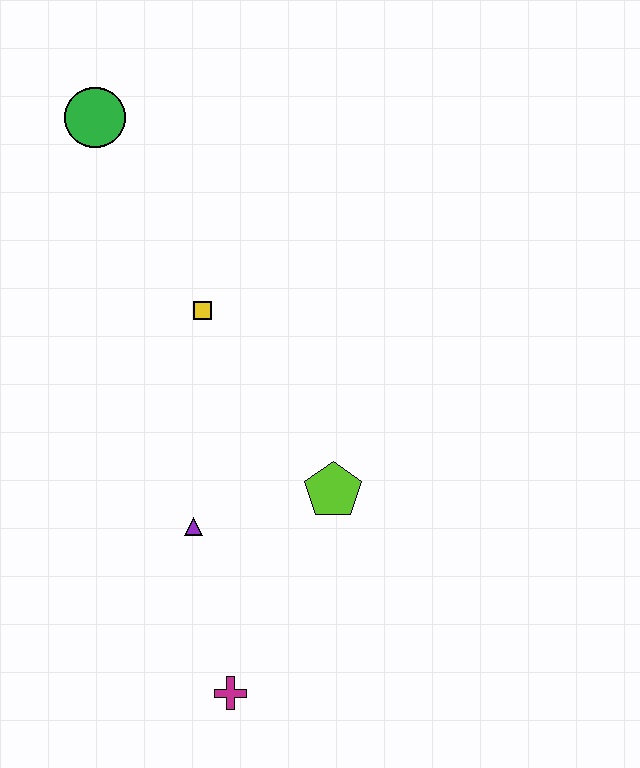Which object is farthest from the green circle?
The magenta cross is farthest from the green circle.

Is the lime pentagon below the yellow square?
Yes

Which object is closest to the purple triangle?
The lime pentagon is closest to the purple triangle.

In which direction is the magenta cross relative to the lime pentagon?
The magenta cross is below the lime pentagon.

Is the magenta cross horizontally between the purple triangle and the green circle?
No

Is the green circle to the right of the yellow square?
No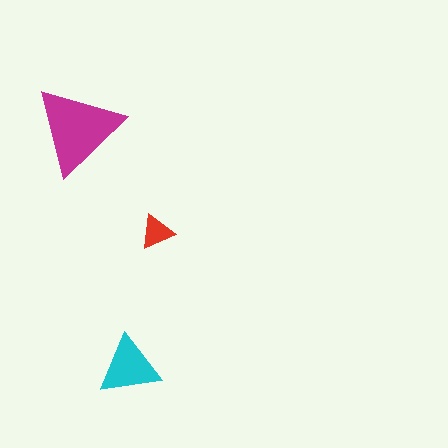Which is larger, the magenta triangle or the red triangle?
The magenta one.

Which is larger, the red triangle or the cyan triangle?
The cyan one.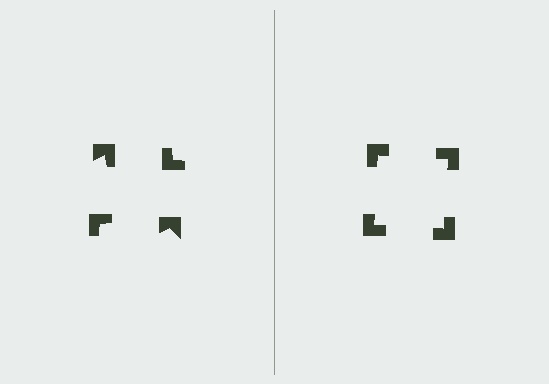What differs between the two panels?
The notched squares are positioned identically on both sides; only the wedge orientations differ. On the right they align to a square; on the left they are misaligned.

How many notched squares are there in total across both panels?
8 — 4 on each side.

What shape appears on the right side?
An illusory square.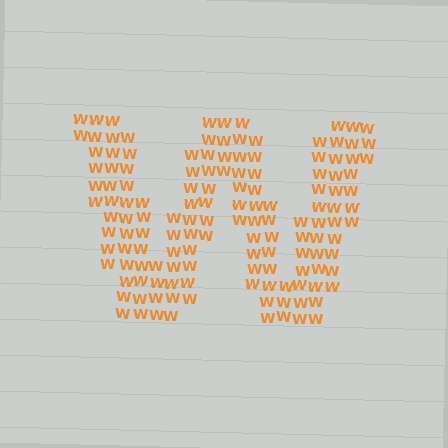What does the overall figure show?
The overall figure shows the letter W.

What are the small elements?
The small elements are letter W's.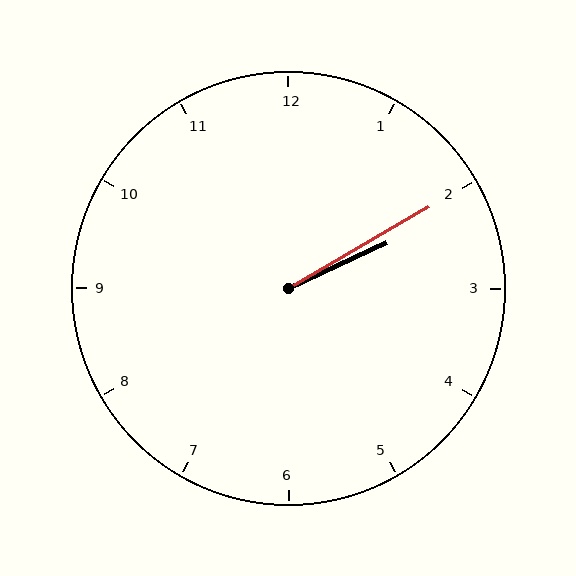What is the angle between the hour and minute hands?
Approximately 5 degrees.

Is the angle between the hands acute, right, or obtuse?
It is acute.